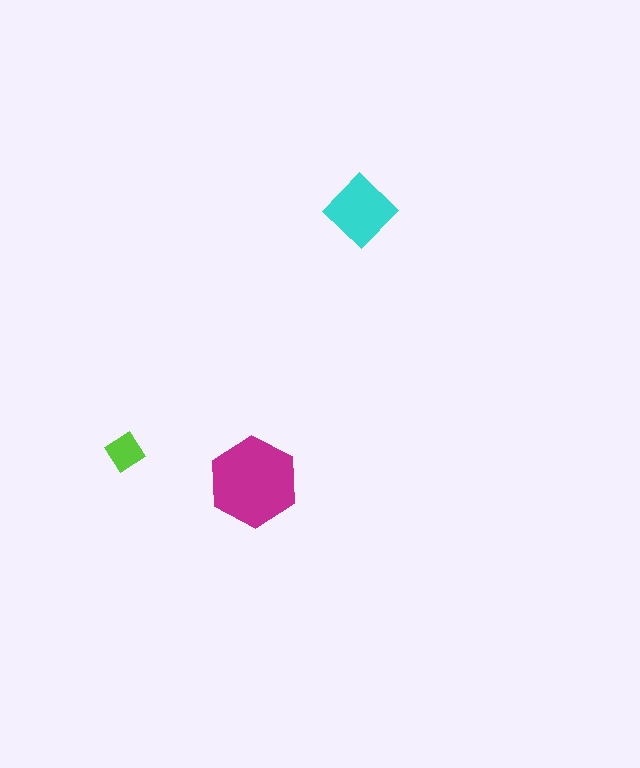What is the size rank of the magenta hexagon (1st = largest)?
1st.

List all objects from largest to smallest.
The magenta hexagon, the cyan diamond, the lime diamond.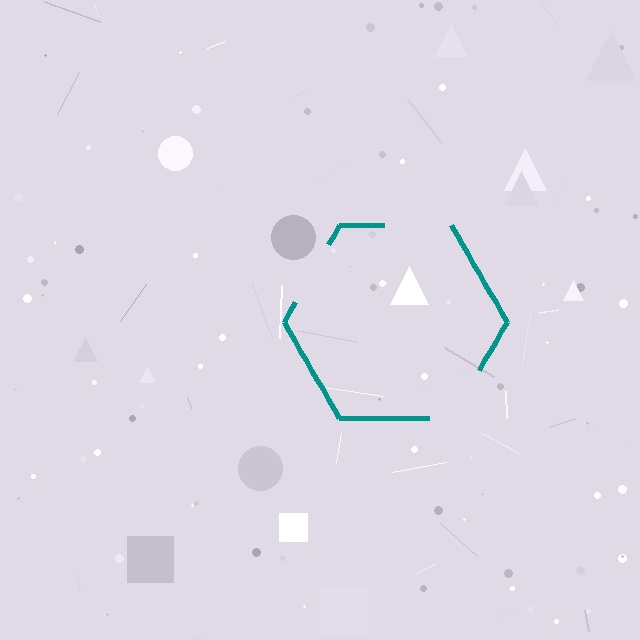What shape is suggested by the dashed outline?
The dashed outline suggests a hexagon.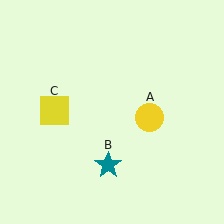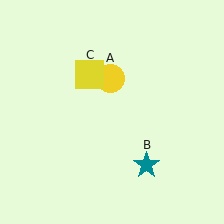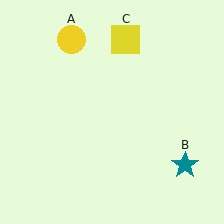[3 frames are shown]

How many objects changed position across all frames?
3 objects changed position: yellow circle (object A), teal star (object B), yellow square (object C).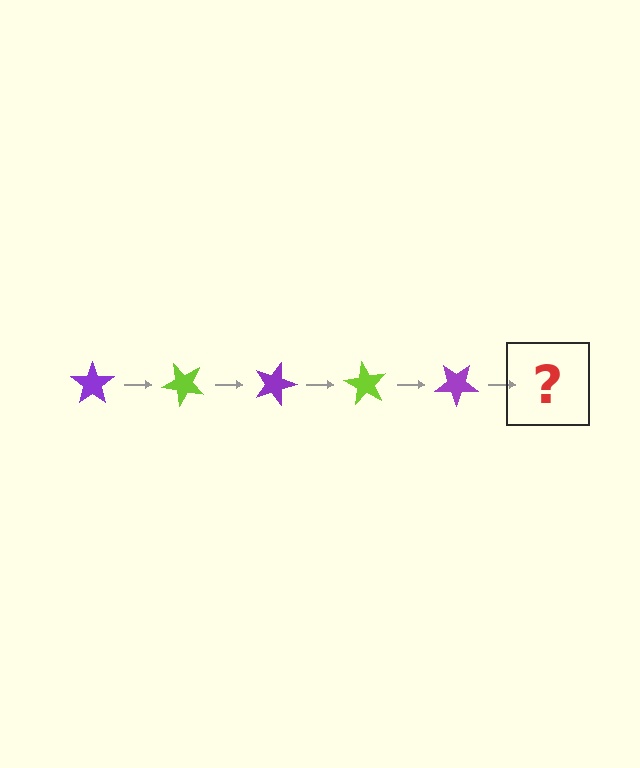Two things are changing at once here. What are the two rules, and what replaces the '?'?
The two rules are that it rotates 45 degrees each step and the color cycles through purple and lime. The '?' should be a lime star, rotated 225 degrees from the start.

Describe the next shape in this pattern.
It should be a lime star, rotated 225 degrees from the start.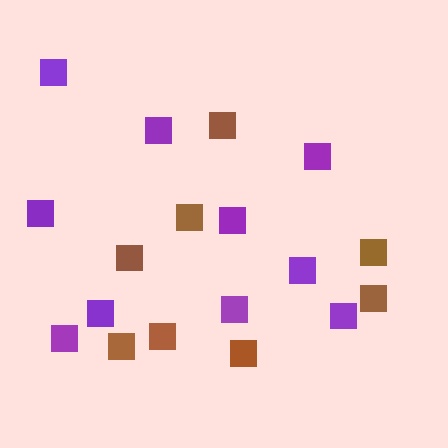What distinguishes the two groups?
There are 2 groups: one group of purple squares (10) and one group of brown squares (8).